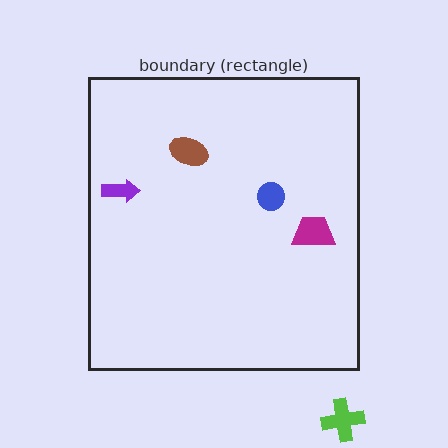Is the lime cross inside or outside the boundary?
Outside.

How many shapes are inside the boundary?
4 inside, 1 outside.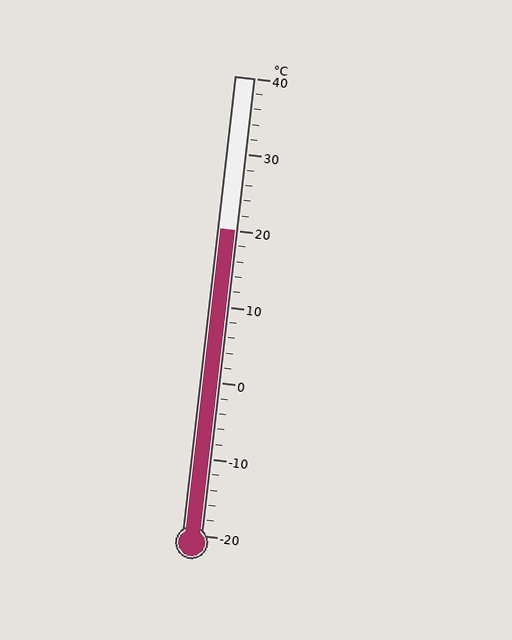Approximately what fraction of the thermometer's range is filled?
The thermometer is filled to approximately 65% of its range.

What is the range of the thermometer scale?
The thermometer scale ranges from -20°C to 40°C.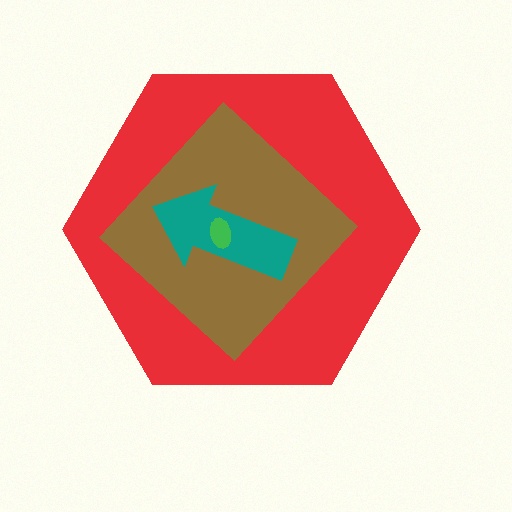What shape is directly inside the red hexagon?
The brown diamond.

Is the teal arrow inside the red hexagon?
Yes.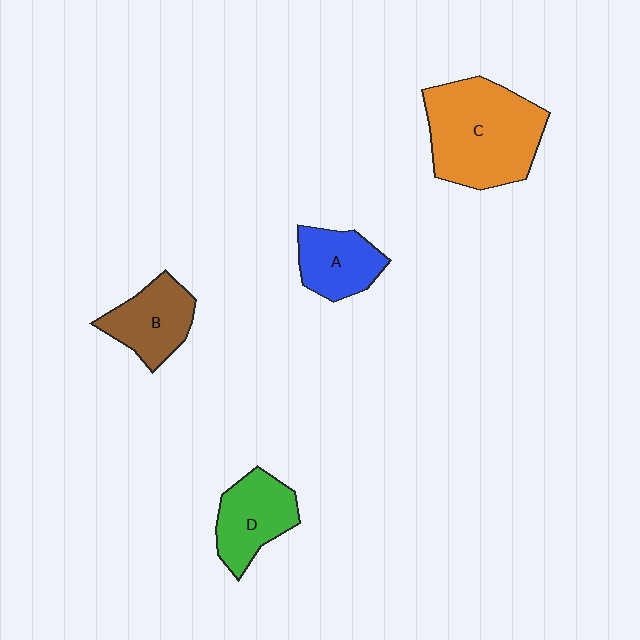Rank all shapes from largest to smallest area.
From largest to smallest: C (orange), D (green), B (brown), A (blue).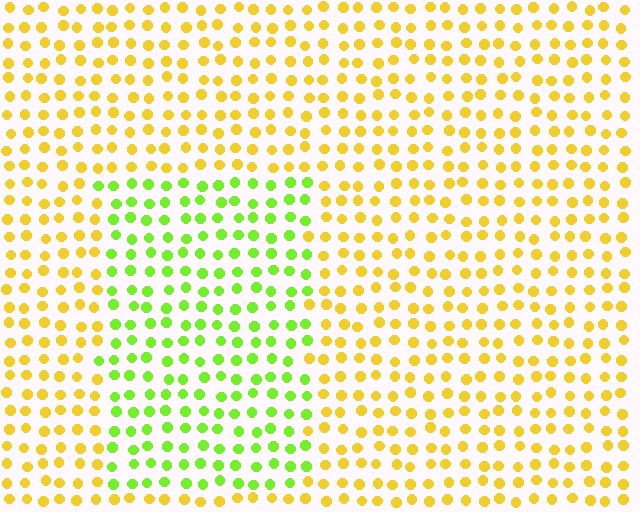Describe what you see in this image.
The image is filled with small yellow elements in a uniform arrangement. A rectangle-shaped region is visible where the elements are tinted to a slightly different hue, forming a subtle color boundary.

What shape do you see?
I see a rectangle.